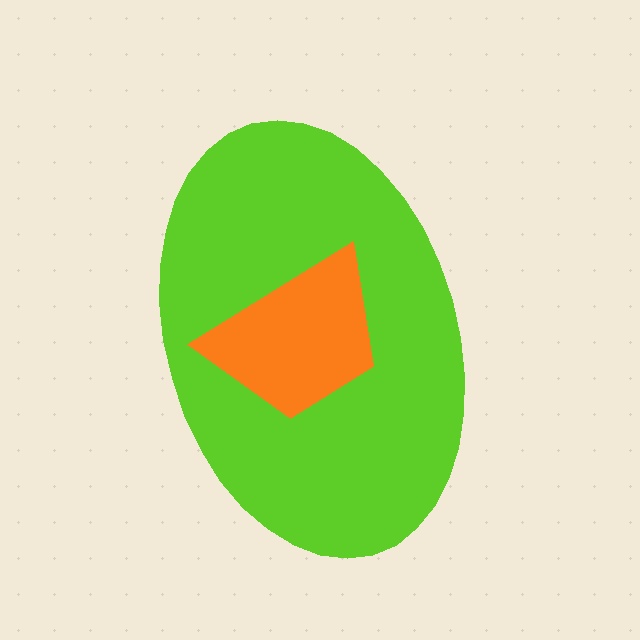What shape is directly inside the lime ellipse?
The orange trapezoid.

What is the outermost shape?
The lime ellipse.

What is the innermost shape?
The orange trapezoid.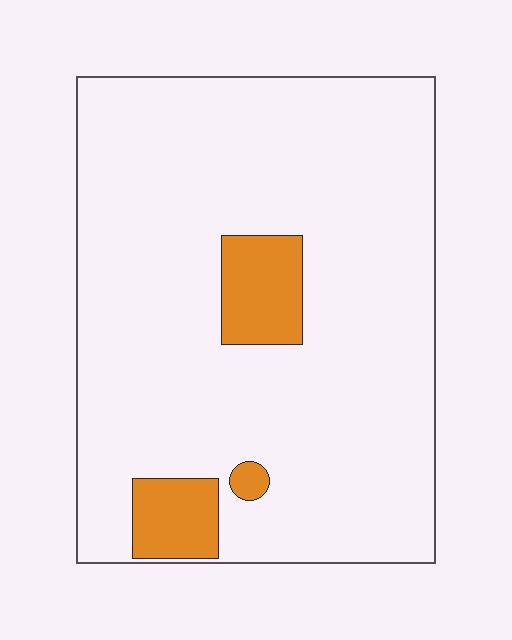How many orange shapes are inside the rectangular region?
3.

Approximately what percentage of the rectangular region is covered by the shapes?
Approximately 10%.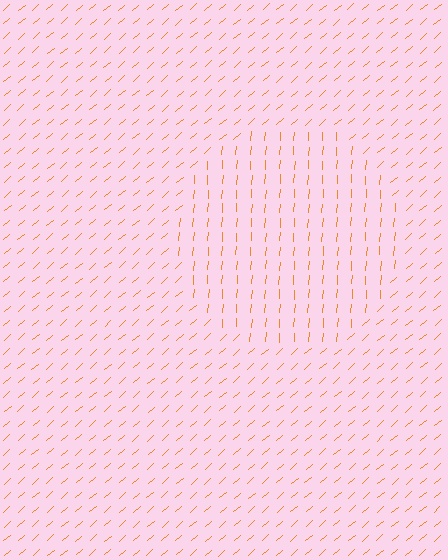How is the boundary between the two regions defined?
The boundary is defined purely by a change in line orientation (approximately 45 degrees difference). All lines are the same color and thickness.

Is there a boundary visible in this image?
Yes, there is a texture boundary formed by a change in line orientation.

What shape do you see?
I see a circle.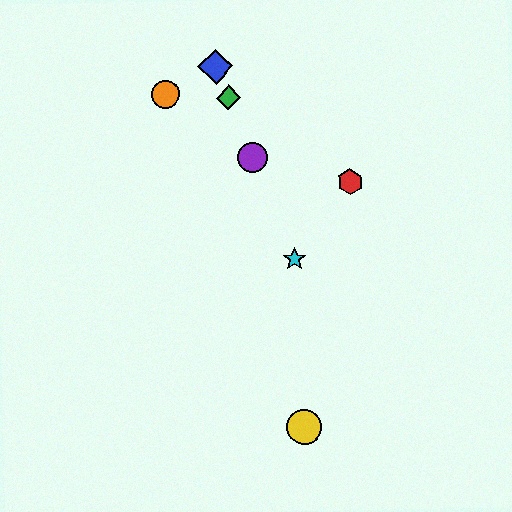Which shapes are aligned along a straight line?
The blue diamond, the green diamond, the purple circle, the cyan star are aligned along a straight line.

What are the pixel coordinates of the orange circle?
The orange circle is at (166, 94).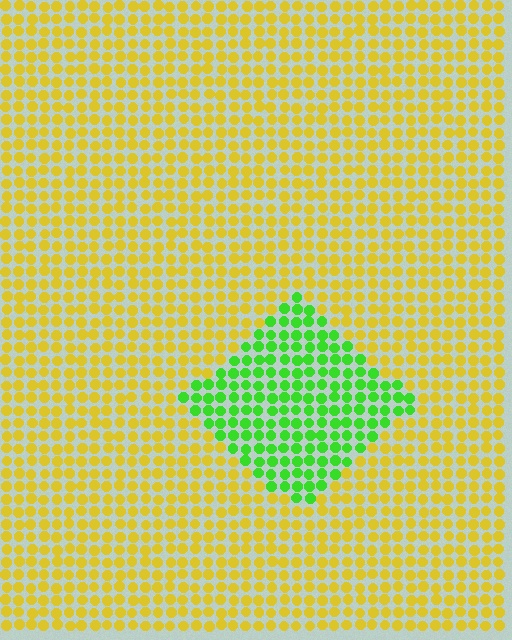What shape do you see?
I see a diamond.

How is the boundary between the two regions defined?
The boundary is defined purely by a slight shift in hue (about 63 degrees). Spacing, size, and orientation are identical on both sides.